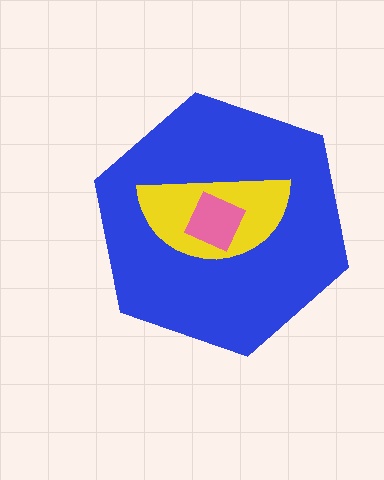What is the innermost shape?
The pink square.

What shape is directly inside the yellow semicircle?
The pink square.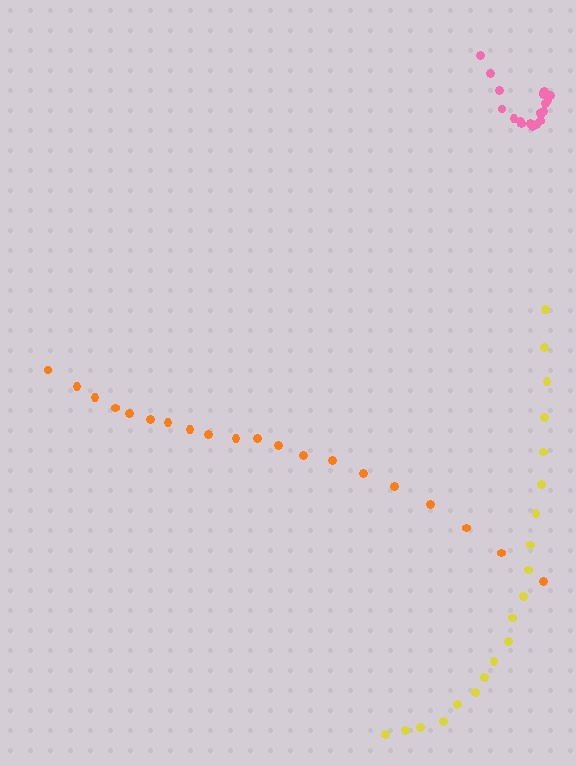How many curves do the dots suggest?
There are 3 distinct paths.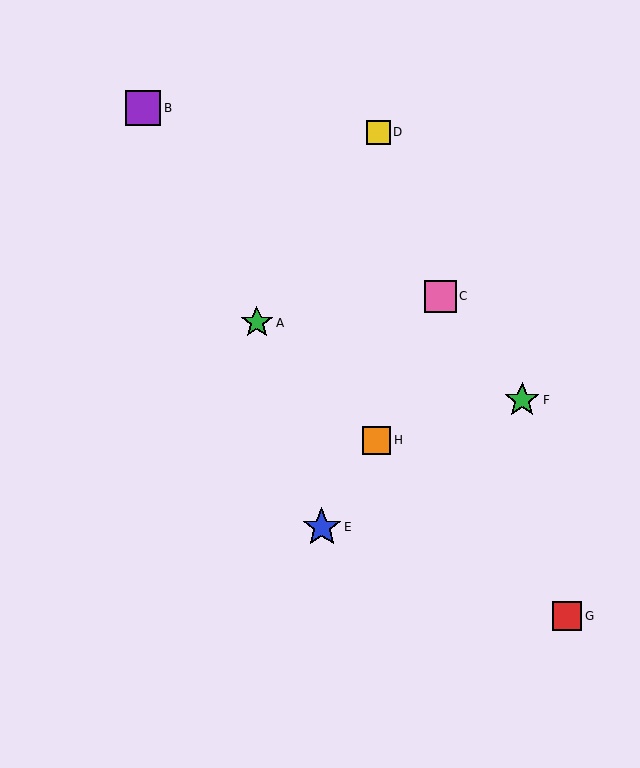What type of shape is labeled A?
Shape A is a green star.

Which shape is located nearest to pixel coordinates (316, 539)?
The blue star (labeled E) at (322, 527) is nearest to that location.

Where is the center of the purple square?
The center of the purple square is at (143, 108).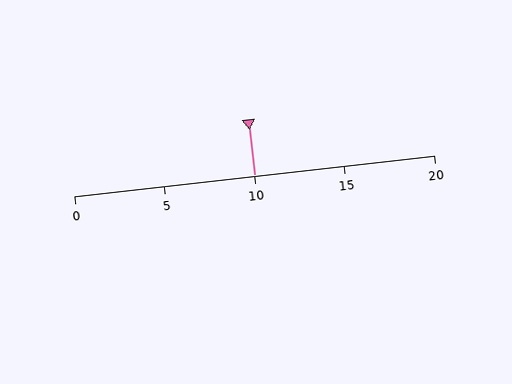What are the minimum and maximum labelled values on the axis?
The axis runs from 0 to 20.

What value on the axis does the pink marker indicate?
The marker indicates approximately 10.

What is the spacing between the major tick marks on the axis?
The major ticks are spaced 5 apart.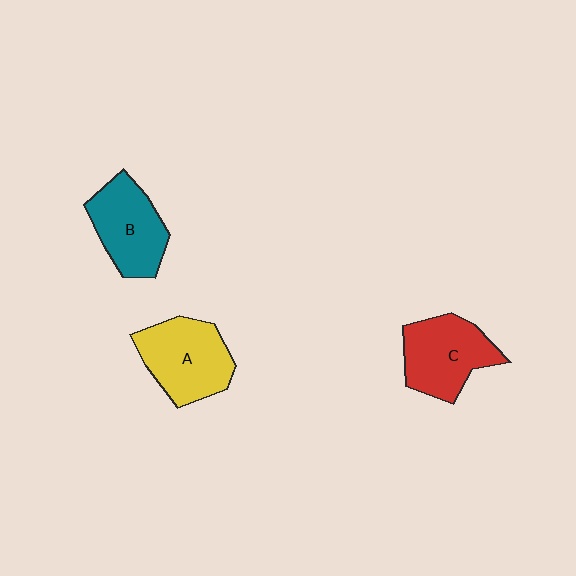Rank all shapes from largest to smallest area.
From largest to smallest: A (yellow), C (red), B (teal).